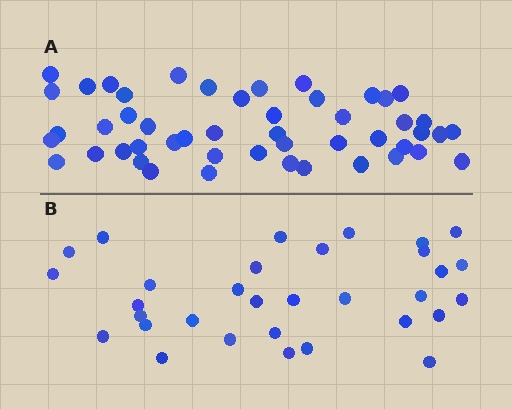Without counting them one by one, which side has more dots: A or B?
Region A (the top region) has more dots.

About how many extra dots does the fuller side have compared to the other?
Region A has approximately 15 more dots than region B.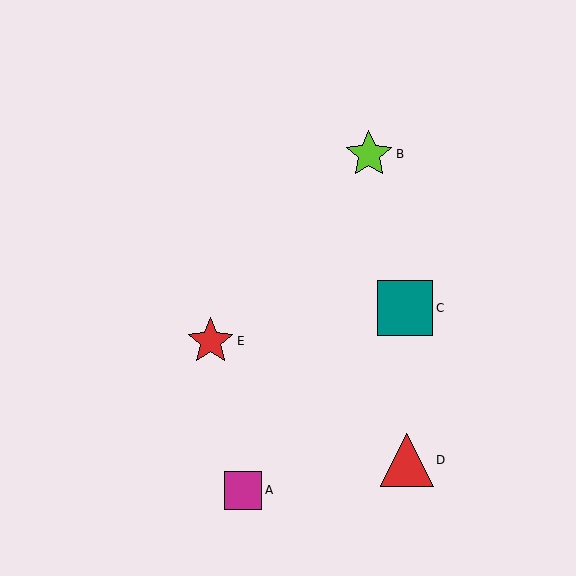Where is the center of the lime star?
The center of the lime star is at (369, 154).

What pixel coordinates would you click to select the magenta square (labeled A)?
Click at (243, 490) to select the magenta square A.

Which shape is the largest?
The teal square (labeled C) is the largest.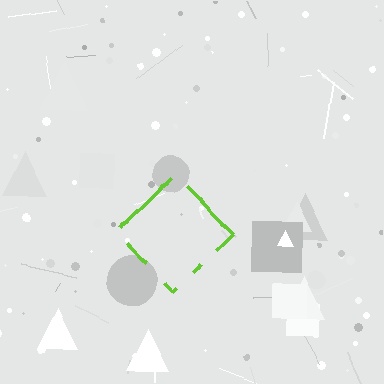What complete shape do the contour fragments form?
The contour fragments form a diamond.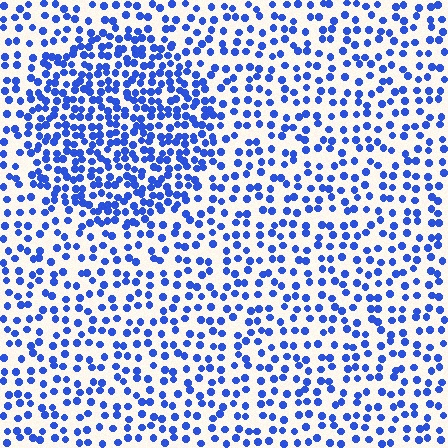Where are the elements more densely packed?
The elements are more densely packed inside the circle boundary.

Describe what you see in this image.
The image contains small blue elements arranged at two different densities. A circle-shaped region is visible where the elements are more densely packed than the surrounding area.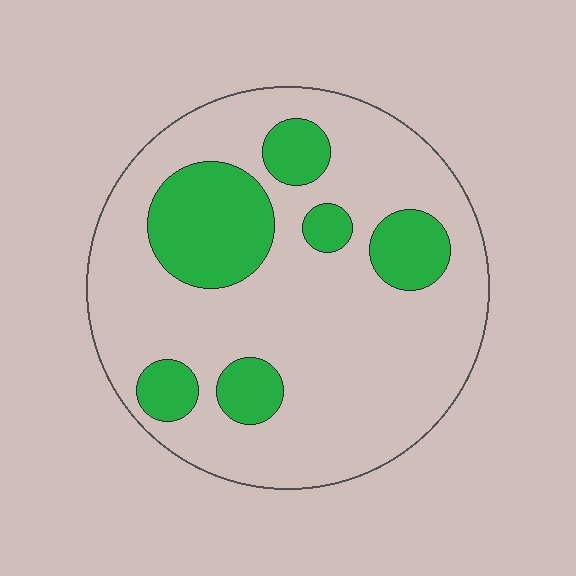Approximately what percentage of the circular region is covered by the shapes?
Approximately 25%.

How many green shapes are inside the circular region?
6.